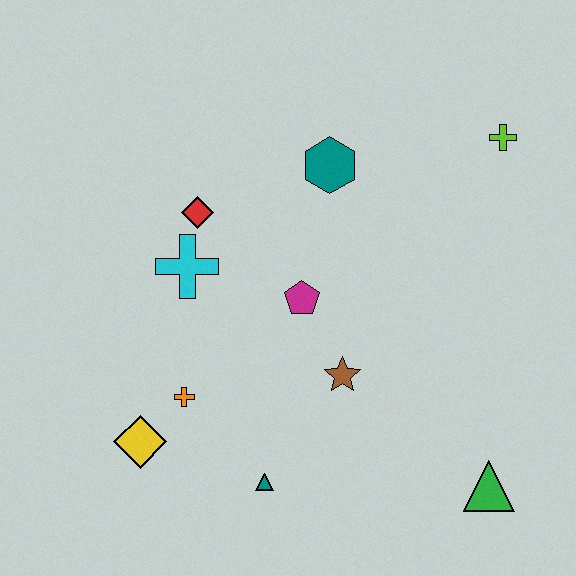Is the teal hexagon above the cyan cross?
Yes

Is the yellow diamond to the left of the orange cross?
Yes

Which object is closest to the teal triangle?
The orange cross is closest to the teal triangle.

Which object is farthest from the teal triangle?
The lime cross is farthest from the teal triangle.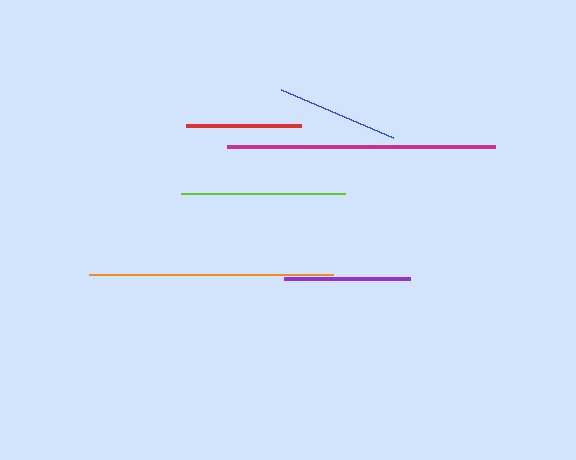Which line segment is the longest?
The magenta line is the longest at approximately 268 pixels.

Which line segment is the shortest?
The red line is the shortest at approximately 115 pixels.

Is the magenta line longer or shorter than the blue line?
The magenta line is longer than the blue line.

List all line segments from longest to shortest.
From longest to shortest: magenta, orange, lime, purple, blue, red.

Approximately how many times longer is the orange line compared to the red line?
The orange line is approximately 2.1 times the length of the red line.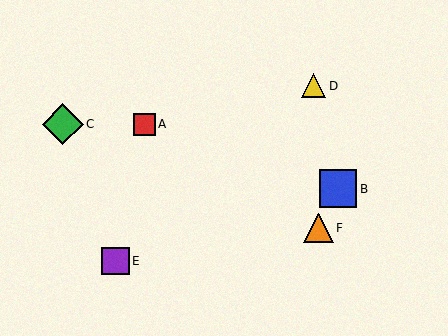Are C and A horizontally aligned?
Yes, both are at y≈124.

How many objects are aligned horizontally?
2 objects (A, C) are aligned horizontally.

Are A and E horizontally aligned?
No, A is at y≈124 and E is at y≈261.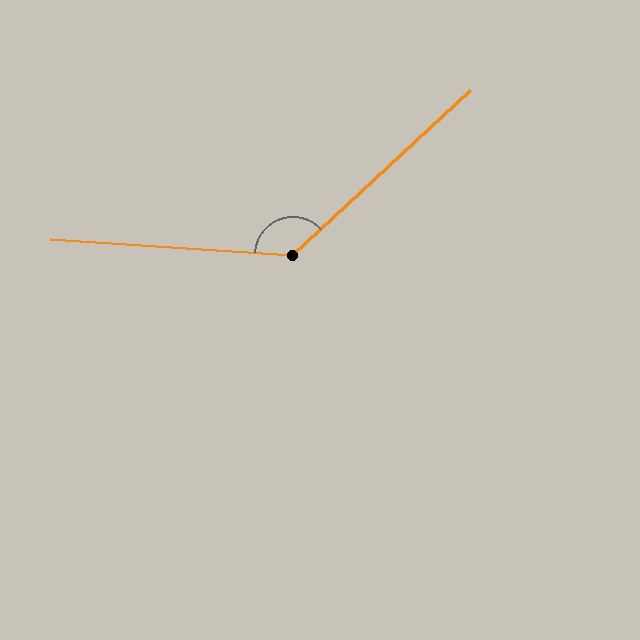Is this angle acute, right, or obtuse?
It is obtuse.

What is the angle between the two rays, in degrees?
Approximately 133 degrees.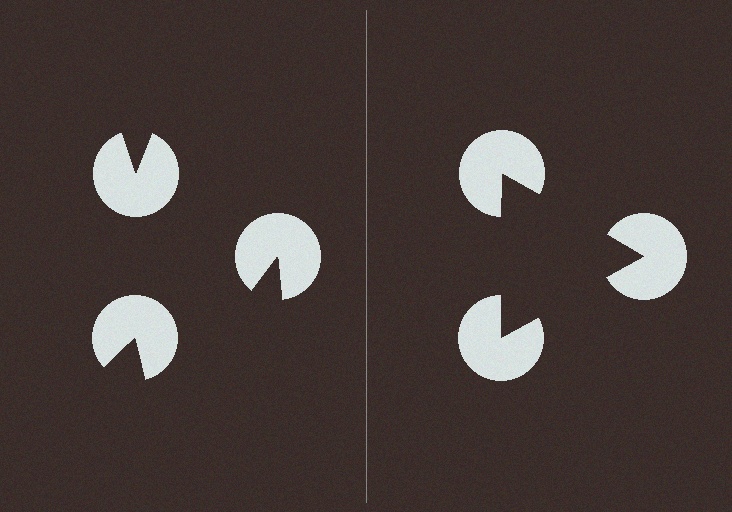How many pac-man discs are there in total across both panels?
6 — 3 on each side.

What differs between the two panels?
The pac-man discs are positioned identically on both sides; only the wedge orientations differ. On the right they align to a triangle; on the left they are misaligned.